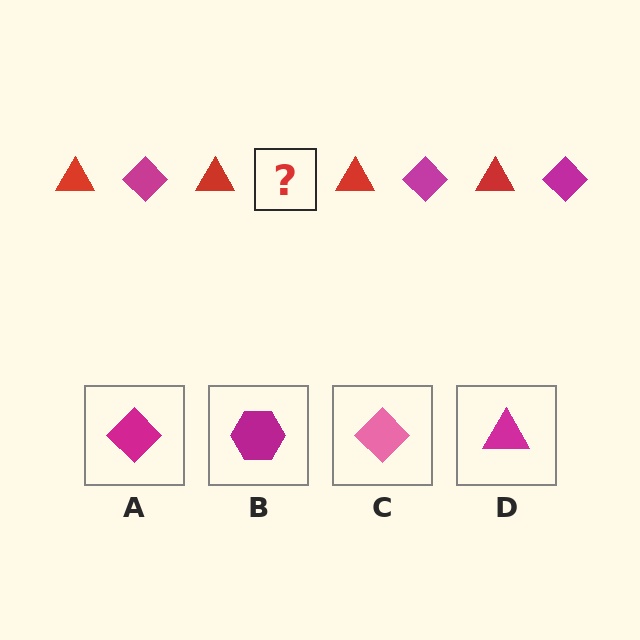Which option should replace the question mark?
Option A.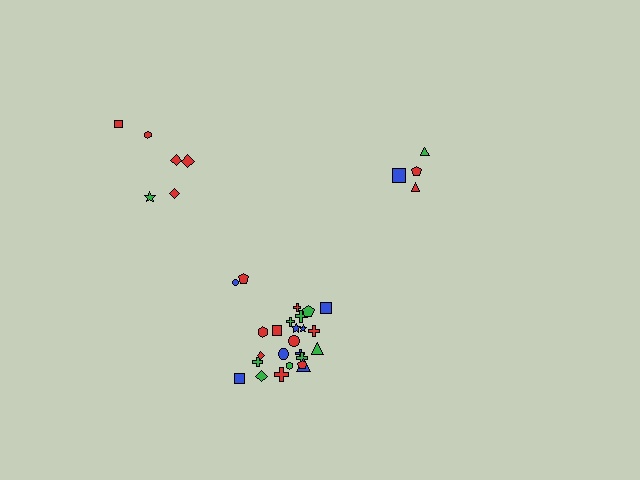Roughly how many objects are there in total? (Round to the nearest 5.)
Roughly 35 objects in total.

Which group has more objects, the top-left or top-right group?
The top-left group.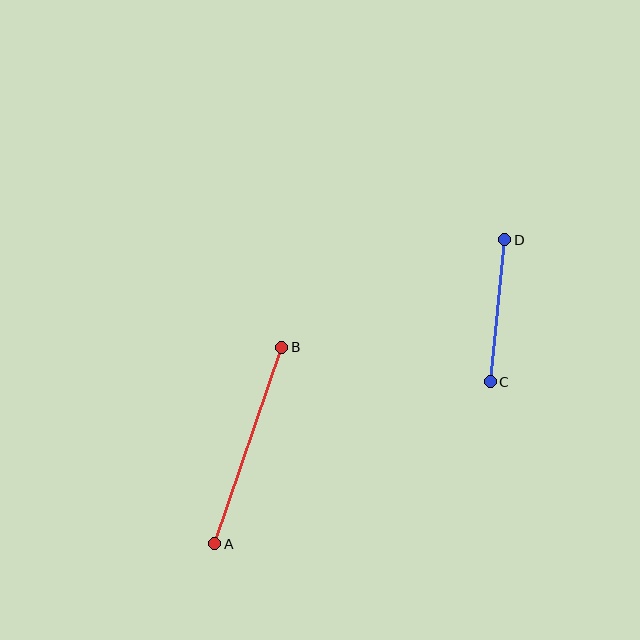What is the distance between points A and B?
The distance is approximately 208 pixels.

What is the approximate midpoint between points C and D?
The midpoint is at approximately (497, 311) pixels.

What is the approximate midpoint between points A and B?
The midpoint is at approximately (248, 446) pixels.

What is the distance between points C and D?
The distance is approximately 143 pixels.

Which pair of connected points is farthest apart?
Points A and B are farthest apart.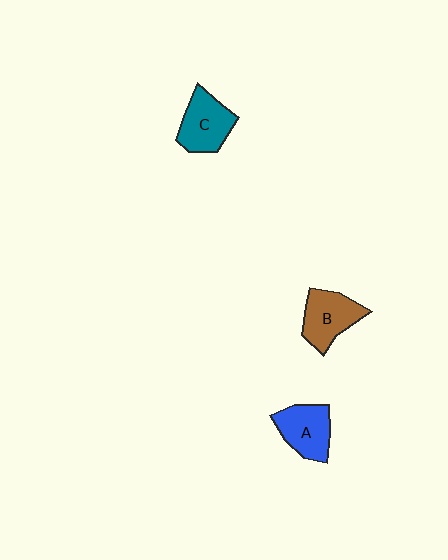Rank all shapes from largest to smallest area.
From largest to smallest: C (teal), B (brown), A (blue).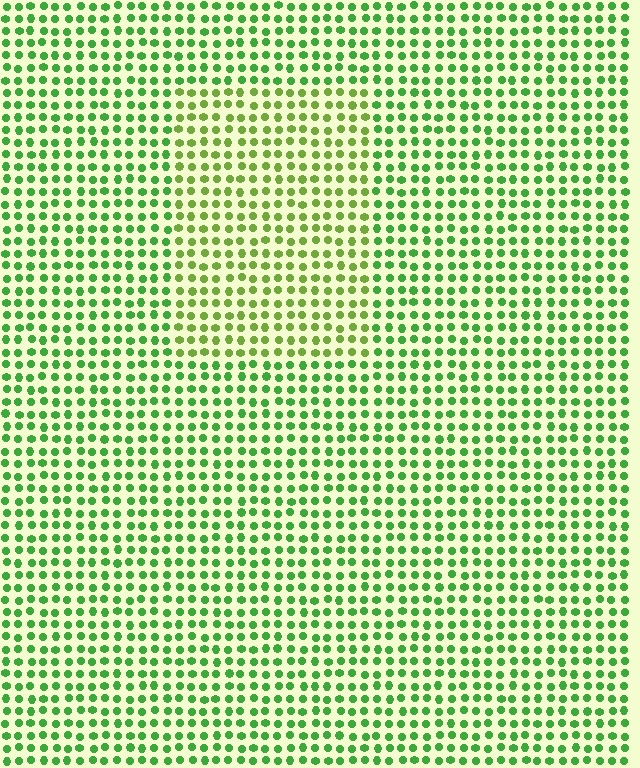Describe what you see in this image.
The image is filled with small green elements in a uniform arrangement. A rectangle-shaped region is visible where the elements are tinted to a slightly different hue, forming a subtle color boundary.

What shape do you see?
I see a rectangle.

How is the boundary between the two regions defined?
The boundary is defined purely by a slight shift in hue (about 29 degrees). Spacing, size, and orientation are identical on both sides.